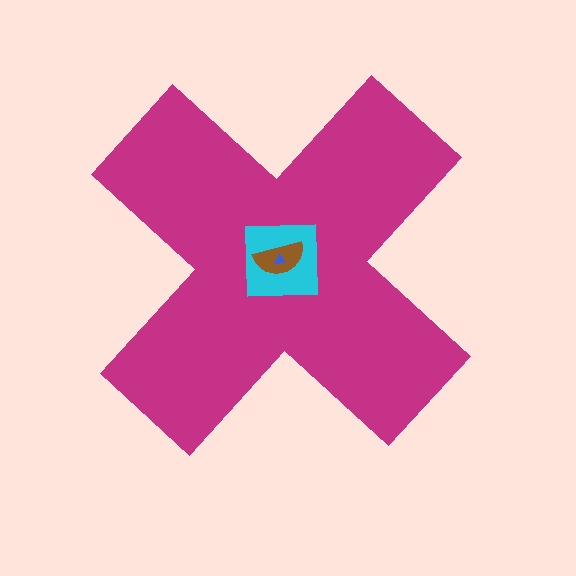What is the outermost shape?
The magenta cross.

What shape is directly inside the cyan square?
The brown semicircle.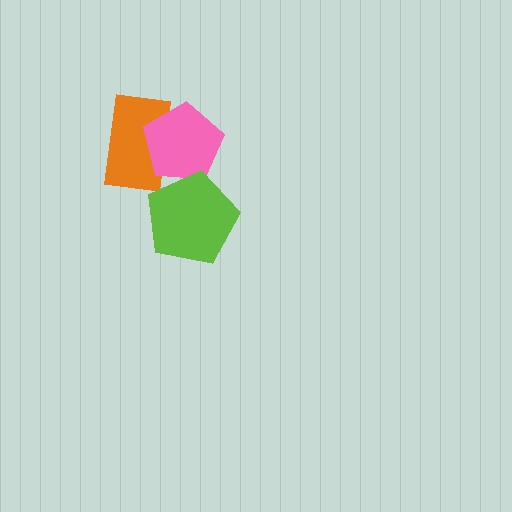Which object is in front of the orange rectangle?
The pink pentagon is in front of the orange rectangle.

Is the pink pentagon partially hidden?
Yes, it is partially covered by another shape.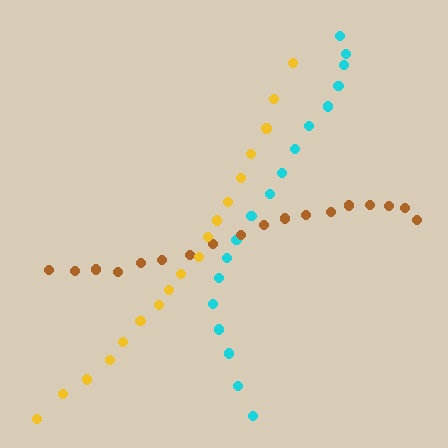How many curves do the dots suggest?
There are 3 distinct paths.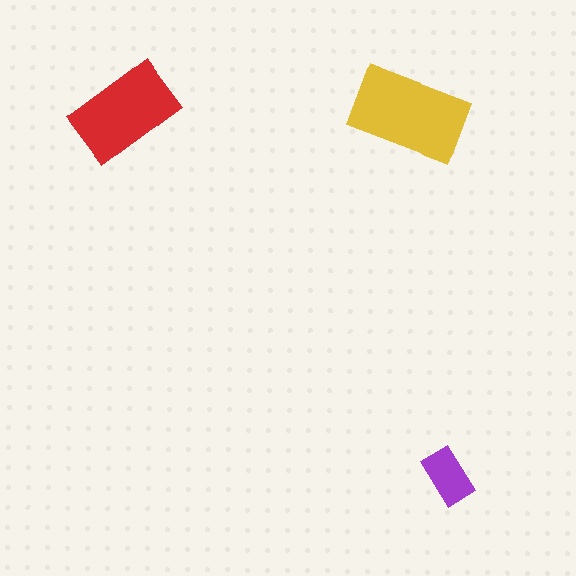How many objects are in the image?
There are 3 objects in the image.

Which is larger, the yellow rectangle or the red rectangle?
The yellow one.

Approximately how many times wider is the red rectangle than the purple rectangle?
About 2 times wider.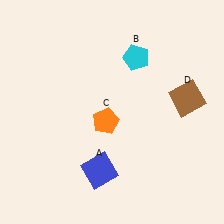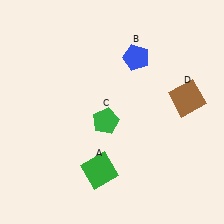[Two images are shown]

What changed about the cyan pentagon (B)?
In Image 1, B is cyan. In Image 2, it changed to blue.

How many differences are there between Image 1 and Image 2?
There are 3 differences between the two images.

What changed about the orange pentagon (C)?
In Image 1, C is orange. In Image 2, it changed to green.